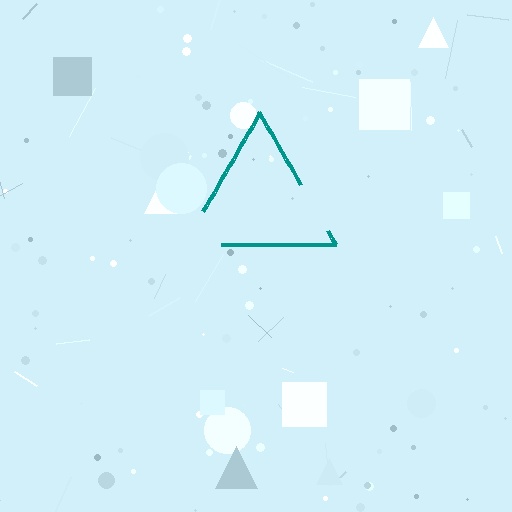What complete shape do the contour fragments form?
The contour fragments form a triangle.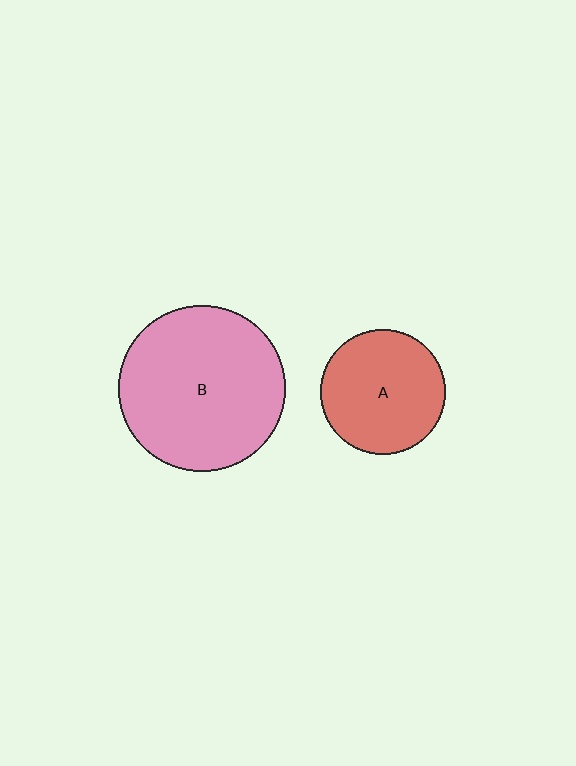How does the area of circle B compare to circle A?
Approximately 1.8 times.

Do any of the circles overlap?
No, none of the circles overlap.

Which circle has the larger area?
Circle B (pink).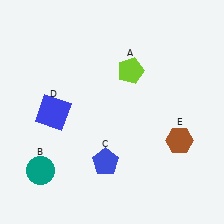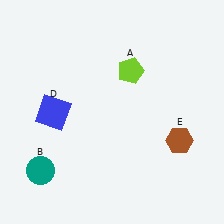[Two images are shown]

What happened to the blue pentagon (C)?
The blue pentagon (C) was removed in Image 2. It was in the bottom-left area of Image 1.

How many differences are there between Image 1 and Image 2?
There is 1 difference between the two images.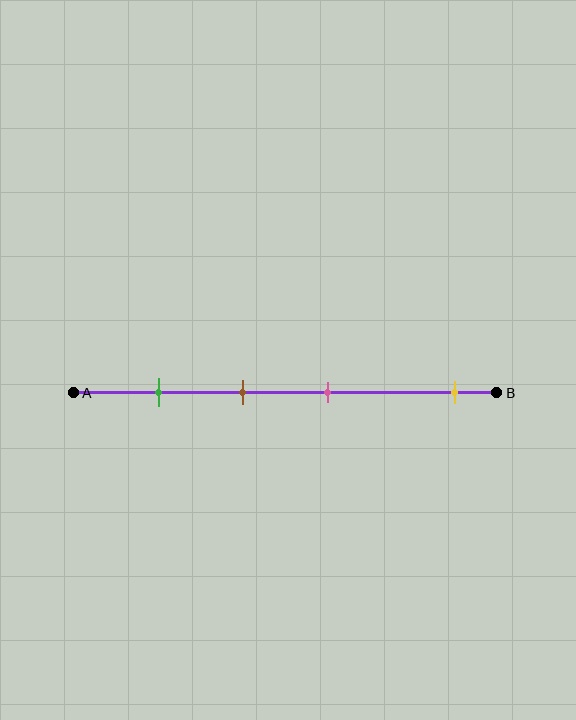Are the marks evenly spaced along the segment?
No, the marks are not evenly spaced.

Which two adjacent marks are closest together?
The brown and pink marks are the closest adjacent pair.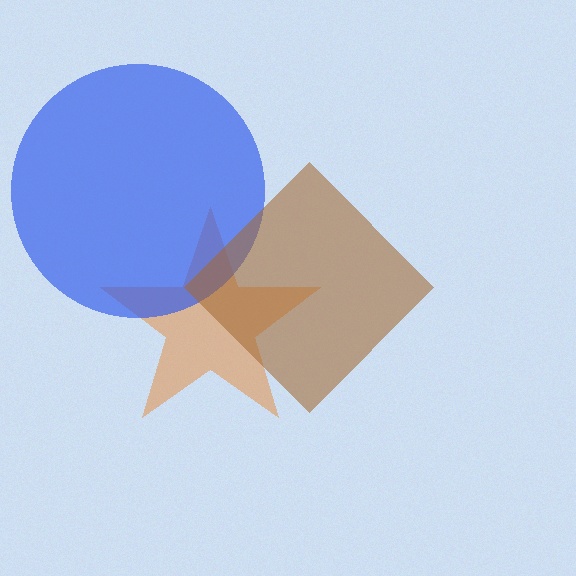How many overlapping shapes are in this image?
There are 3 overlapping shapes in the image.